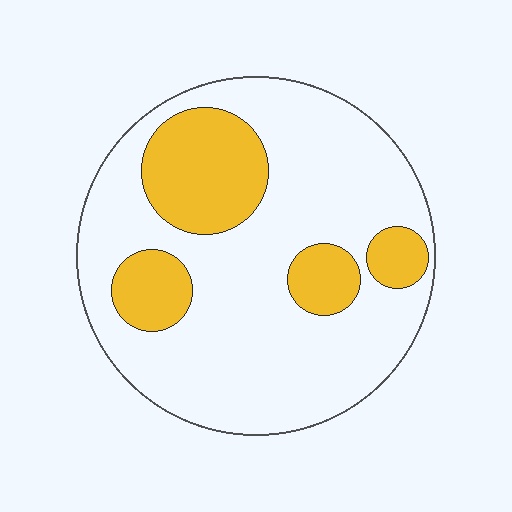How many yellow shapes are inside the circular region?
4.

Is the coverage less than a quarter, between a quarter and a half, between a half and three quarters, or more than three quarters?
Between a quarter and a half.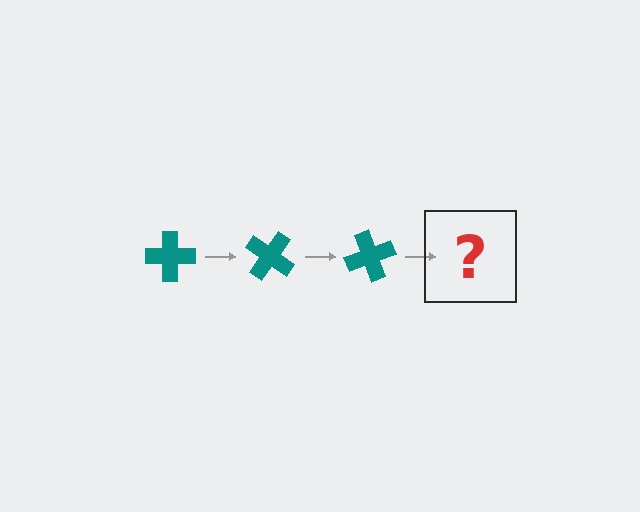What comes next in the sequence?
The next element should be a teal cross rotated 105 degrees.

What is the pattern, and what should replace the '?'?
The pattern is that the cross rotates 35 degrees each step. The '?' should be a teal cross rotated 105 degrees.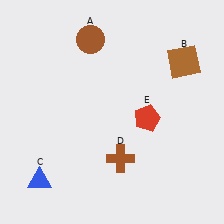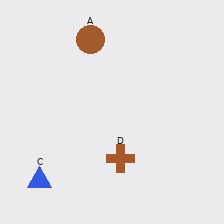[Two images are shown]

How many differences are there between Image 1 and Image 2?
There are 2 differences between the two images.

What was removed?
The red pentagon (E), the brown square (B) were removed in Image 2.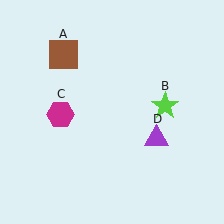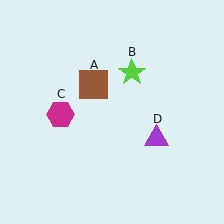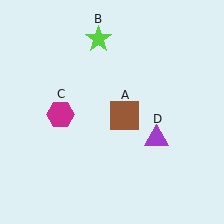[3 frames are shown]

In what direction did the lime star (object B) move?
The lime star (object B) moved up and to the left.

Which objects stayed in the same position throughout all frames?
Magenta hexagon (object C) and purple triangle (object D) remained stationary.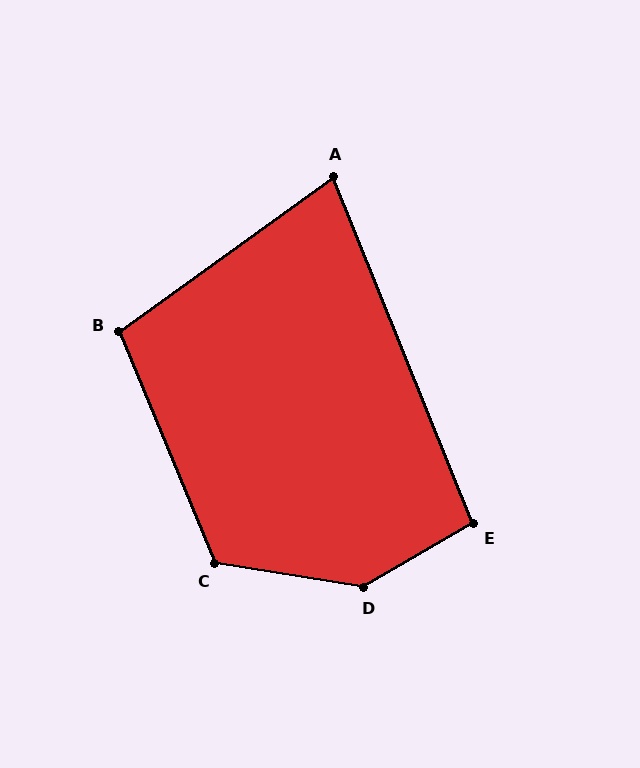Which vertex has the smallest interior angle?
A, at approximately 76 degrees.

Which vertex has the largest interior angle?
D, at approximately 141 degrees.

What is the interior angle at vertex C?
Approximately 122 degrees (obtuse).